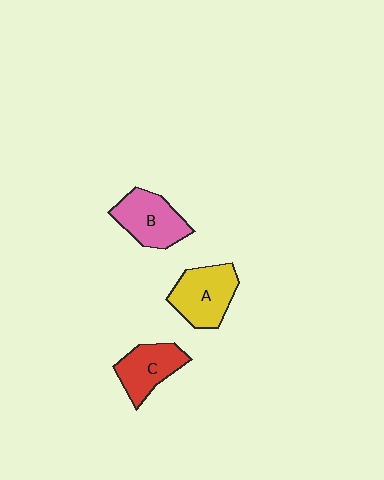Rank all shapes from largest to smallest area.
From largest to smallest: A (yellow), B (pink), C (red).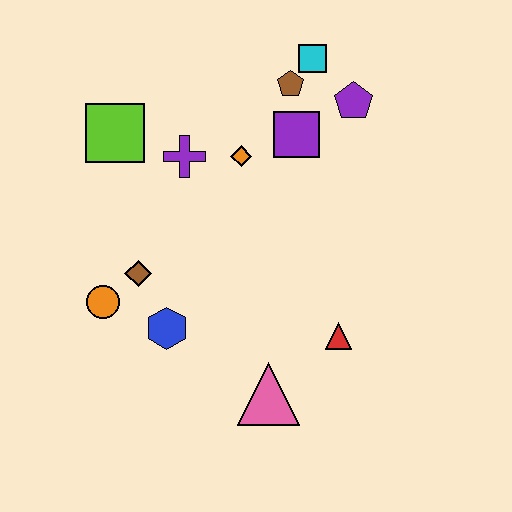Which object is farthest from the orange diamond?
The pink triangle is farthest from the orange diamond.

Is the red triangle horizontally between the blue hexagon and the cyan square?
No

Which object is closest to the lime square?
The purple cross is closest to the lime square.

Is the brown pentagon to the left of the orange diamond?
No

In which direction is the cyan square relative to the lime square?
The cyan square is to the right of the lime square.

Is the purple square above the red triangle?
Yes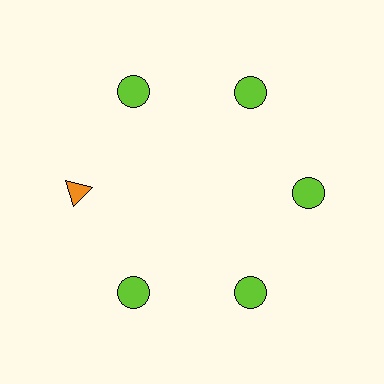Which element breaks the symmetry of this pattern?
The orange triangle at roughly the 9 o'clock position breaks the symmetry. All other shapes are lime circles.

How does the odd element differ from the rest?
It differs in both color (orange instead of lime) and shape (triangle instead of circle).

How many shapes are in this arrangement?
There are 6 shapes arranged in a ring pattern.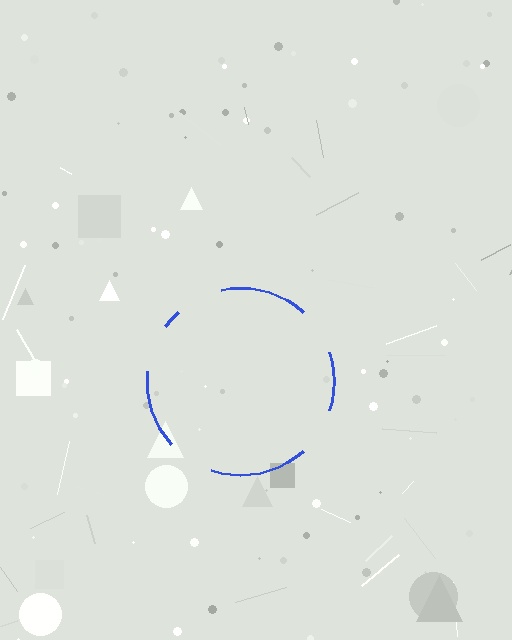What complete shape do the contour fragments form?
The contour fragments form a circle.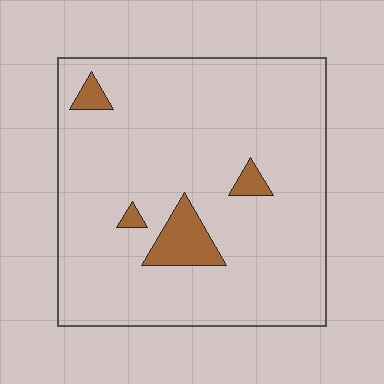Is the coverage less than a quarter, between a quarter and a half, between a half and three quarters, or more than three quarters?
Less than a quarter.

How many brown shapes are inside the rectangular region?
4.